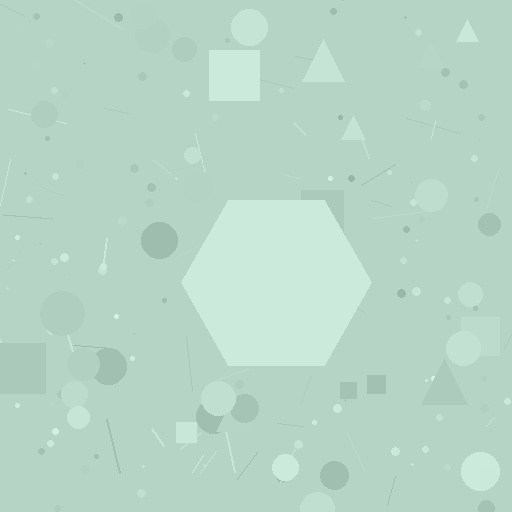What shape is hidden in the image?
A hexagon is hidden in the image.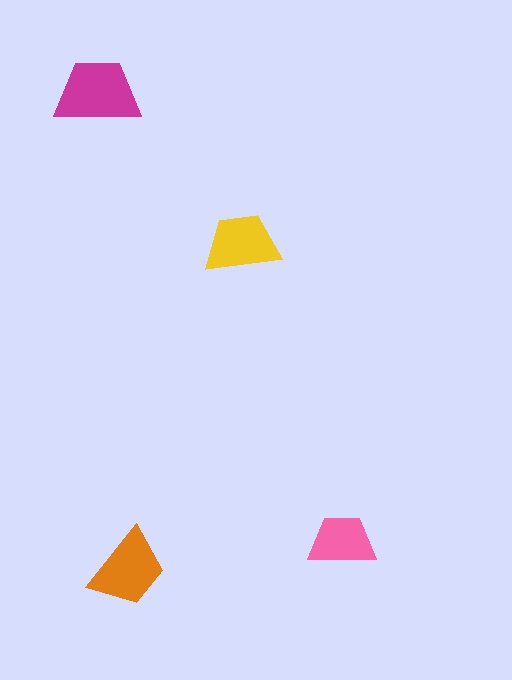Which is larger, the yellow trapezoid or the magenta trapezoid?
The magenta one.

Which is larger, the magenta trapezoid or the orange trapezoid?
The magenta one.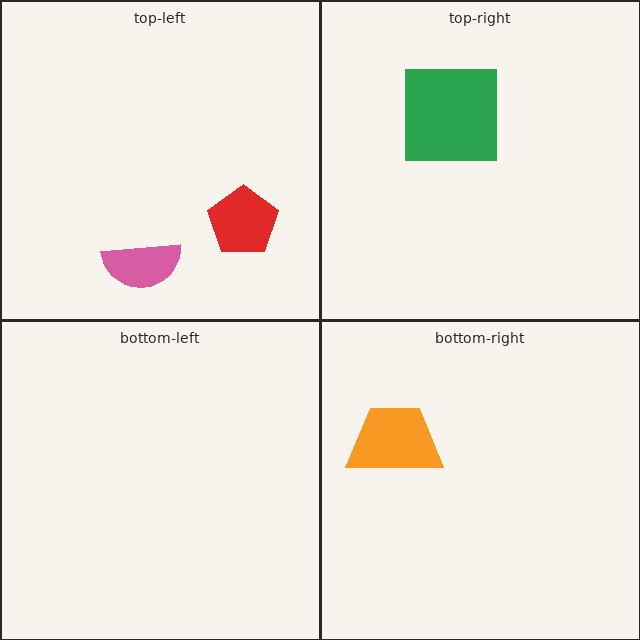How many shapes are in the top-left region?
2.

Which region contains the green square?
The top-right region.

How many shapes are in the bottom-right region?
1.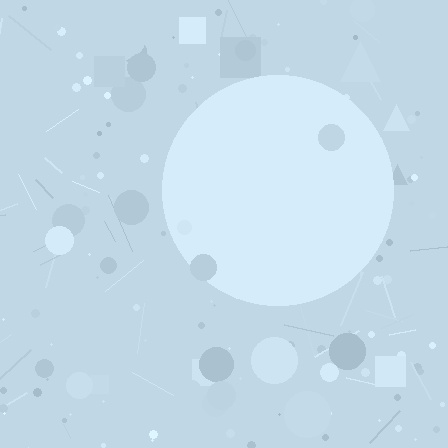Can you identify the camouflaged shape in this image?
The camouflaged shape is a circle.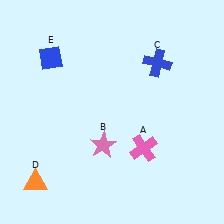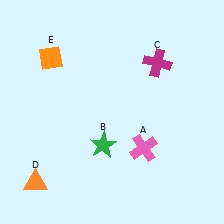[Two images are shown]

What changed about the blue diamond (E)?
In Image 1, E is blue. In Image 2, it changed to orange.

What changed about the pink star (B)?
In Image 1, B is pink. In Image 2, it changed to green.